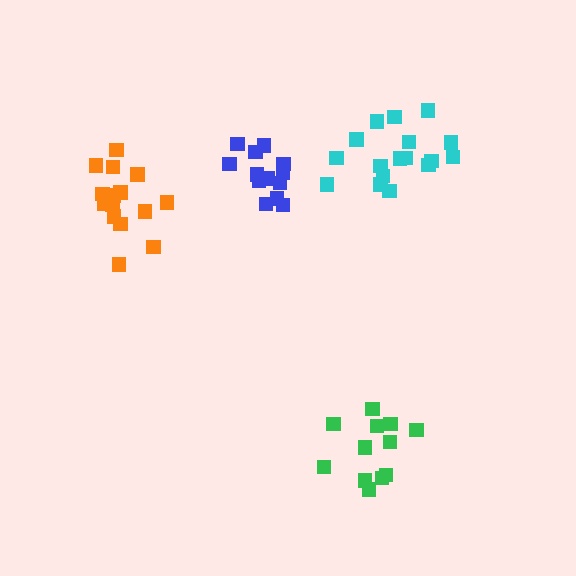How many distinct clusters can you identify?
There are 4 distinct clusters.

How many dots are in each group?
Group 1: 15 dots, Group 2: 12 dots, Group 3: 13 dots, Group 4: 17 dots (57 total).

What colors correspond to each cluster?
The clusters are colored: orange, green, blue, cyan.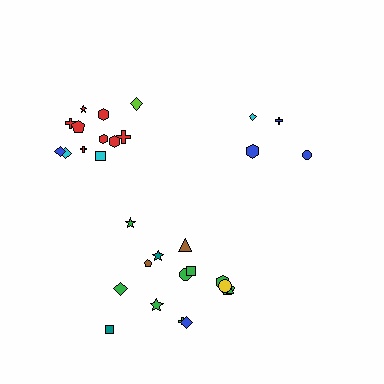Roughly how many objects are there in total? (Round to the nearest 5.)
Roughly 30 objects in total.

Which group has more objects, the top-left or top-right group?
The top-left group.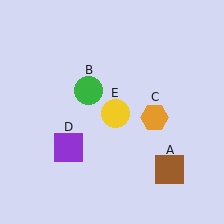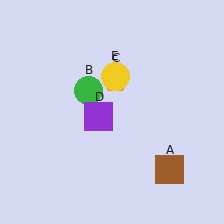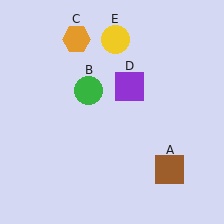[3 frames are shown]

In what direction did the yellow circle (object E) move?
The yellow circle (object E) moved up.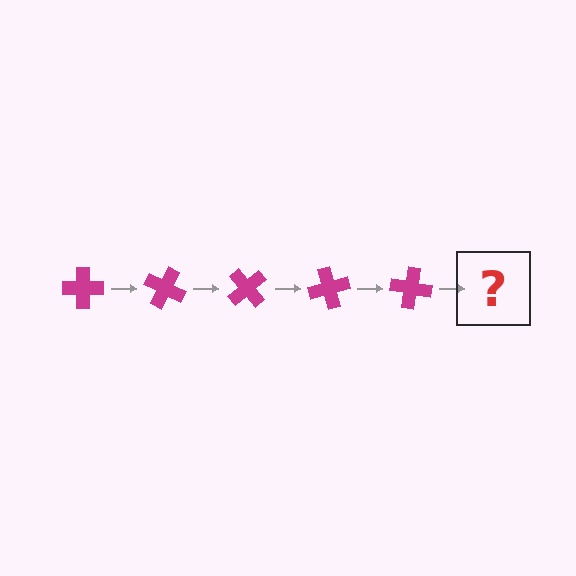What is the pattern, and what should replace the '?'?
The pattern is that the cross rotates 25 degrees each step. The '?' should be a magenta cross rotated 125 degrees.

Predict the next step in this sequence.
The next step is a magenta cross rotated 125 degrees.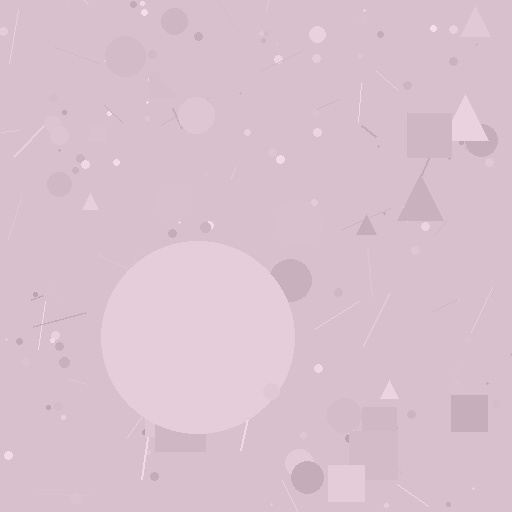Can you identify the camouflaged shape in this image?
The camouflaged shape is a circle.